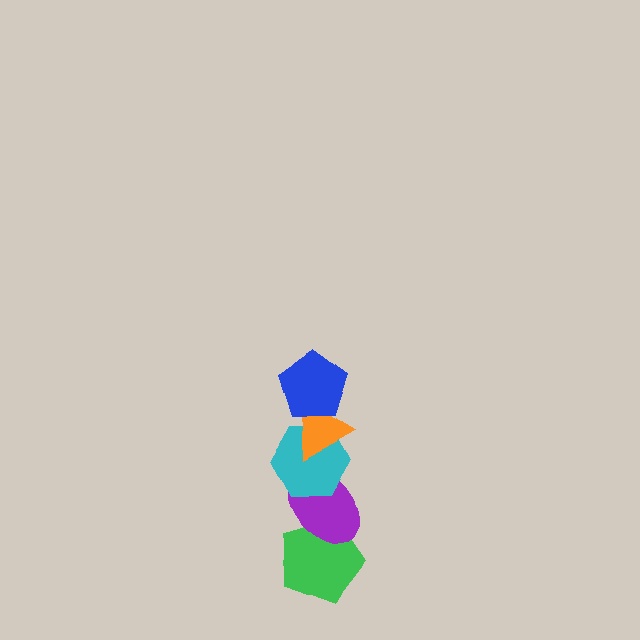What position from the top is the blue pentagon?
The blue pentagon is 1st from the top.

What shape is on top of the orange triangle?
The blue pentagon is on top of the orange triangle.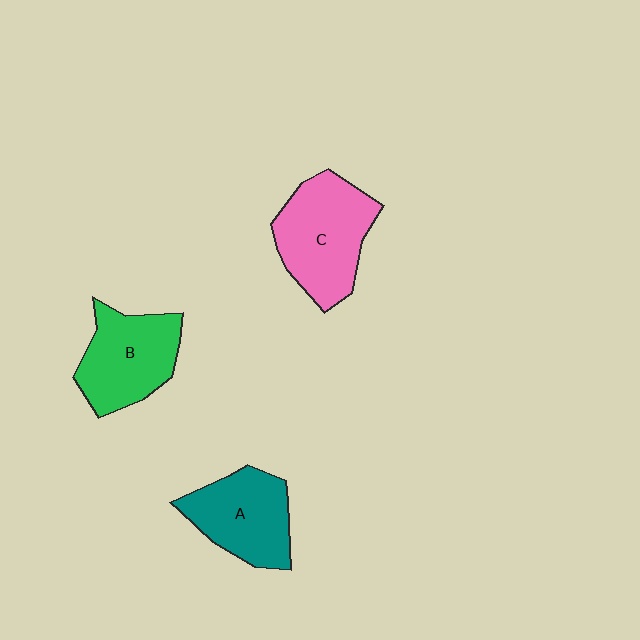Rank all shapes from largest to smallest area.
From largest to smallest: C (pink), B (green), A (teal).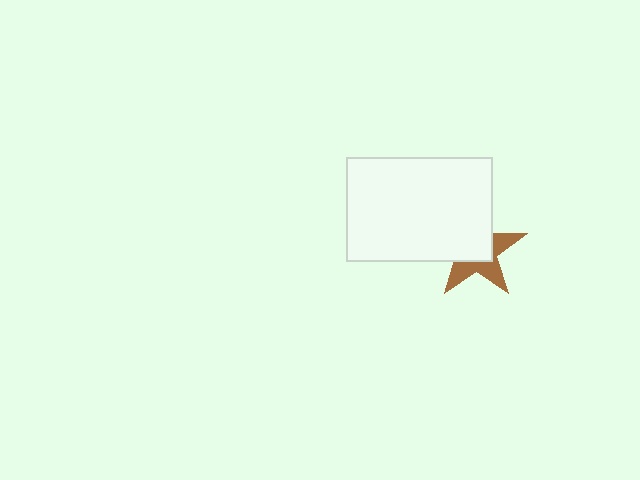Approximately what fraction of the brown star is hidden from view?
Roughly 56% of the brown star is hidden behind the white rectangle.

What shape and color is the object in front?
The object in front is a white rectangle.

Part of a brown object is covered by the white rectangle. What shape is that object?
It is a star.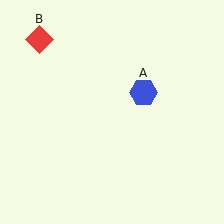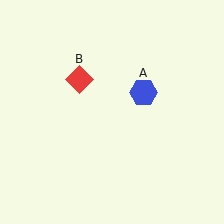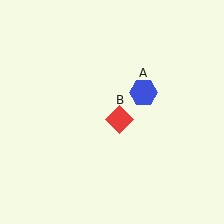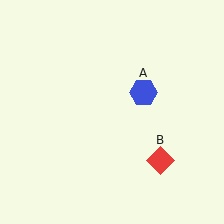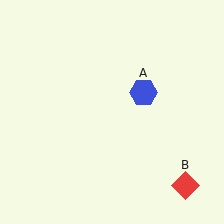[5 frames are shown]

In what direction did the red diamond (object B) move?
The red diamond (object B) moved down and to the right.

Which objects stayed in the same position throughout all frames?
Blue hexagon (object A) remained stationary.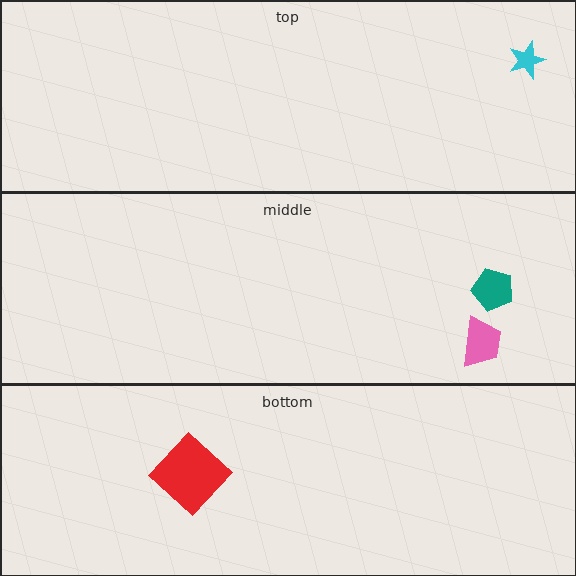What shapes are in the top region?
The cyan star.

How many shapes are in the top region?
1.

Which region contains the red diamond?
The bottom region.